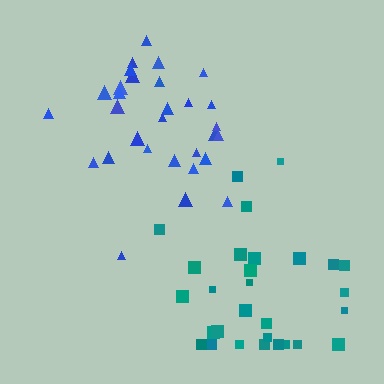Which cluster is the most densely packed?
Blue.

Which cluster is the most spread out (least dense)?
Teal.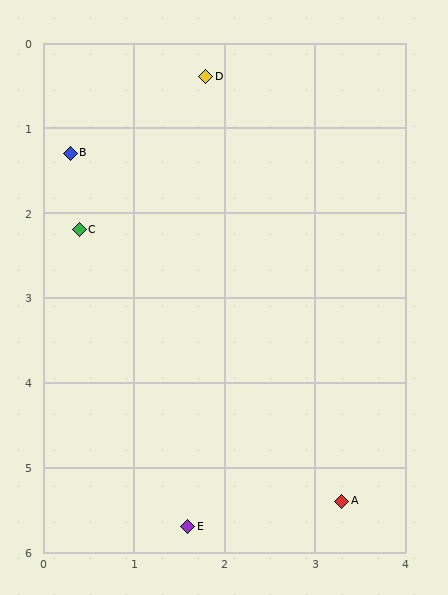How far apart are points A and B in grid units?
Points A and B are about 5.1 grid units apart.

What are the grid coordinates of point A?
Point A is at approximately (3.3, 5.4).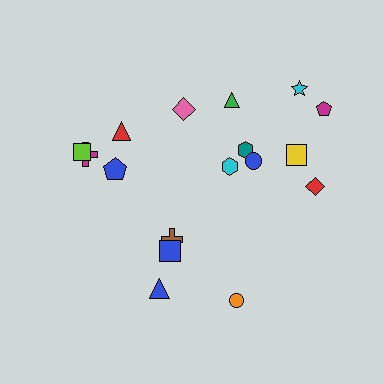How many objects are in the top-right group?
There are 8 objects.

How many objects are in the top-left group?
There are 5 objects.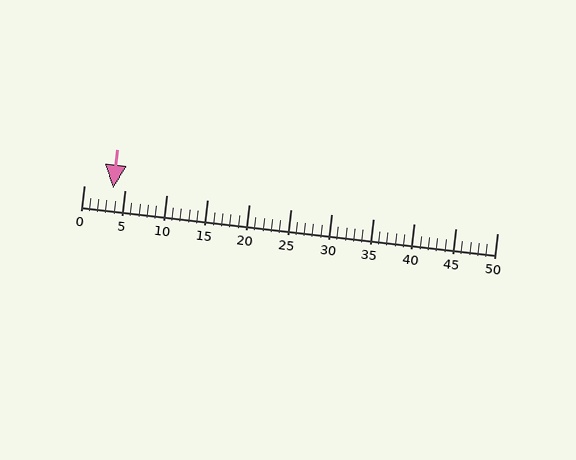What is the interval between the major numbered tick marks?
The major tick marks are spaced 5 units apart.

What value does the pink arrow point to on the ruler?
The pink arrow points to approximately 4.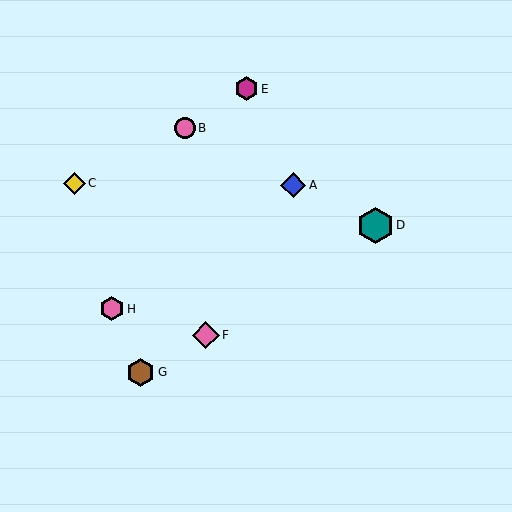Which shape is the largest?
The teal hexagon (labeled D) is the largest.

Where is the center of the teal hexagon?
The center of the teal hexagon is at (375, 225).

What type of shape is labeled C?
Shape C is a yellow diamond.